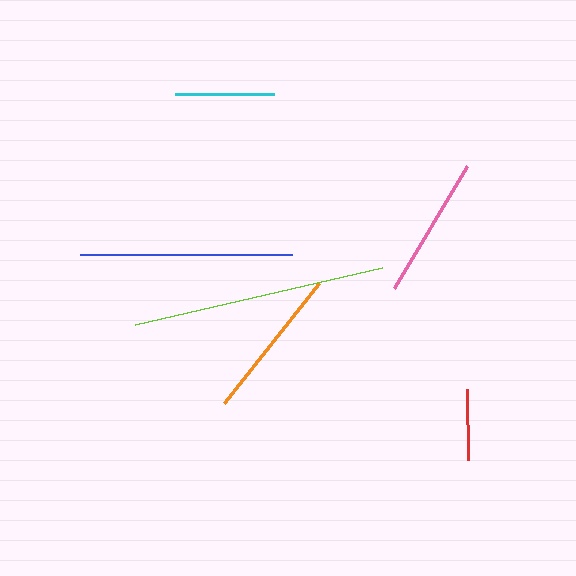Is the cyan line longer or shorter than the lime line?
The lime line is longer than the cyan line.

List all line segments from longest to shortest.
From longest to shortest: lime, blue, orange, pink, cyan, red.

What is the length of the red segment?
The red segment is approximately 72 pixels long.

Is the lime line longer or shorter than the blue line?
The lime line is longer than the blue line.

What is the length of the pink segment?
The pink segment is approximately 143 pixels long.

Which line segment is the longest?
The lime line is the longest at approximately 253 pixels.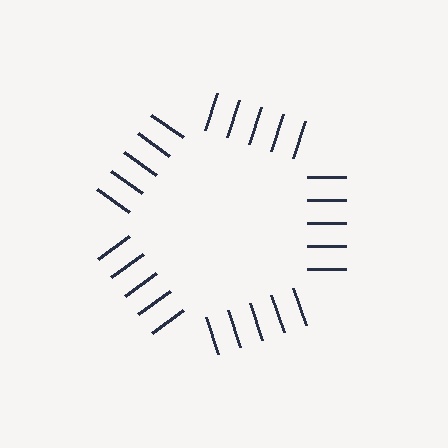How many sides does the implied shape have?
5 sides — the line-ends trace a pentagon.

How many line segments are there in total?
25 — 5 along each of the 5 edges.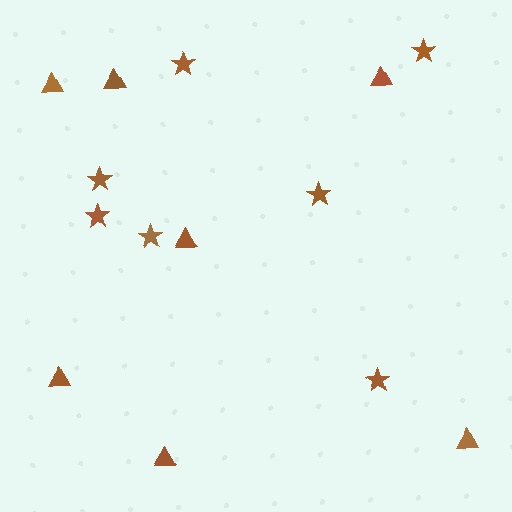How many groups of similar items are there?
There are 2 groups: one group of stars (7) and one group of triangles (7).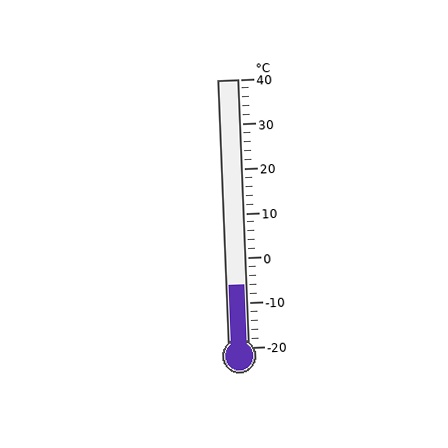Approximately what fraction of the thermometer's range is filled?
The thermometer is filled to approximately 25% of its range.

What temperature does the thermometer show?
The thermometer shows approximately -6°C.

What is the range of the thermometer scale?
The thermometer scale ranges from -20°C to 40°C.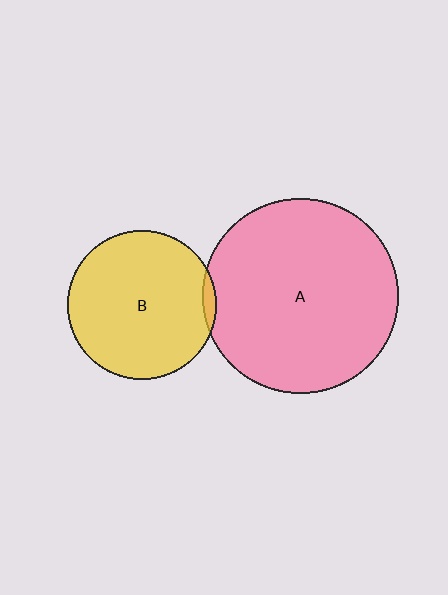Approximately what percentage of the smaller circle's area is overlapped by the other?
Approximately 5%.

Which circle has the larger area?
Circle A (pink).